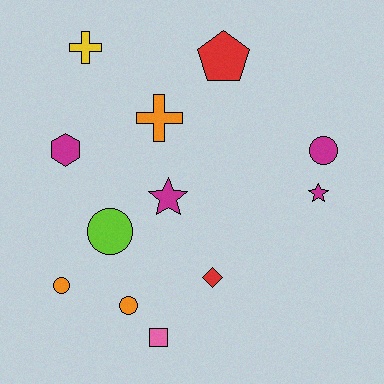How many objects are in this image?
There are 12 objects.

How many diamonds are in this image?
There is 1 diamond.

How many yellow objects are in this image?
There is 1 yellow object.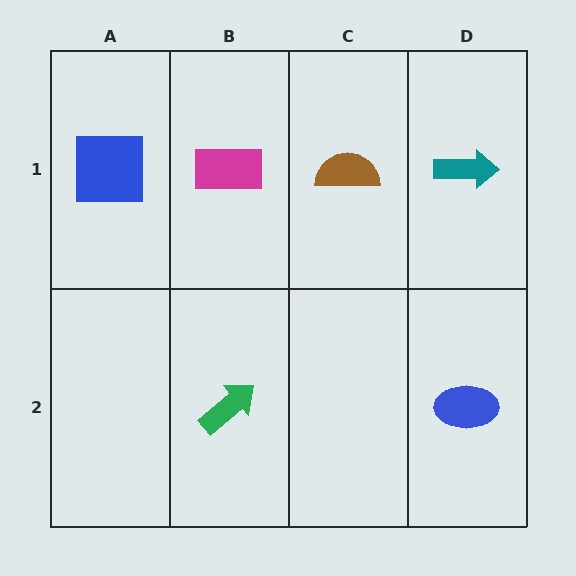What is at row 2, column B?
A green arrow.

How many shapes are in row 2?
2 shapes.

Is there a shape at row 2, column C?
No, that cell is empty.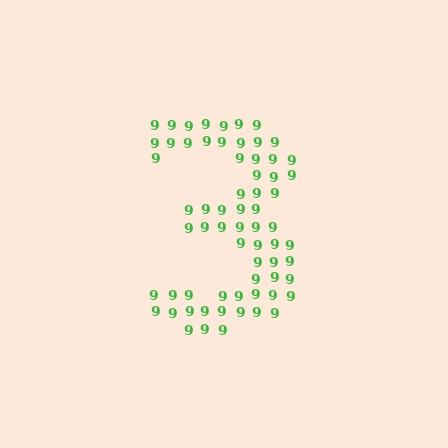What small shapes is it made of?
It is made of small digit 9's.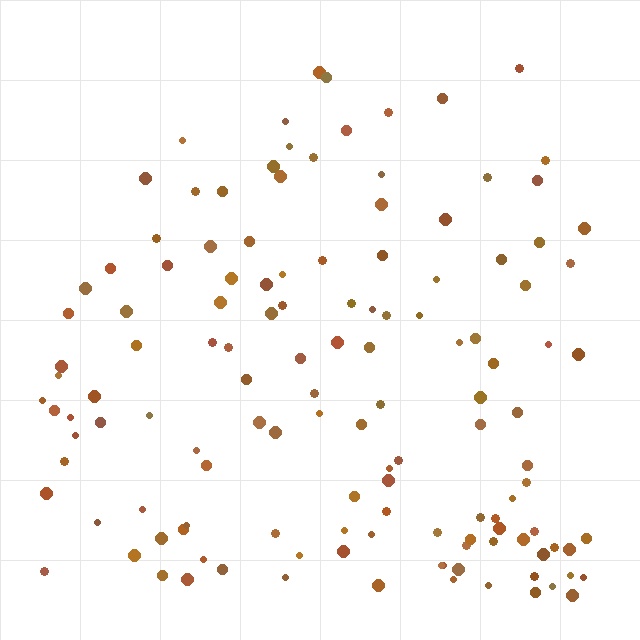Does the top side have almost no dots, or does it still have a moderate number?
Still a moderate number, just noticeably fewer than the bottom.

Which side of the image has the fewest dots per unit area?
The top.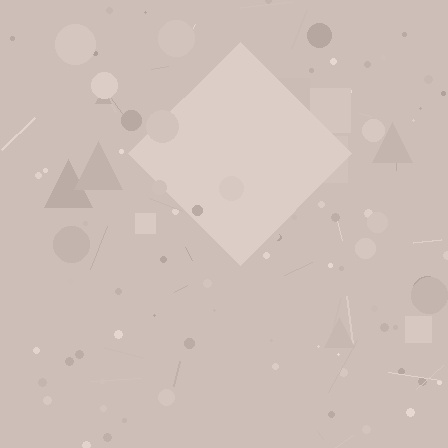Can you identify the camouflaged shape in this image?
The camouflaged shape is a diamond.